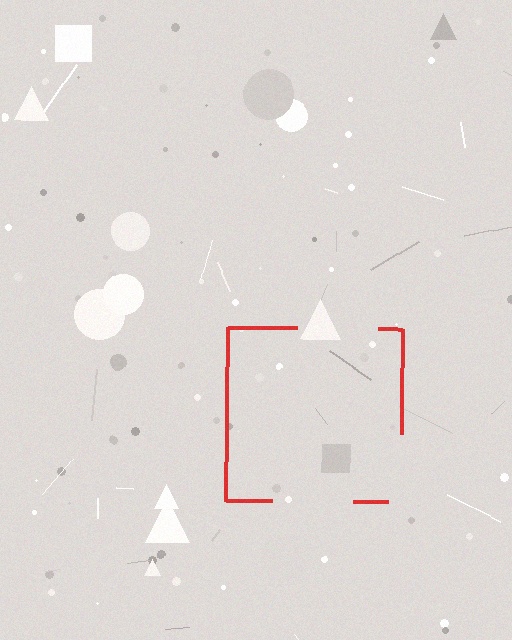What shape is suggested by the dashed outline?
The dashed outline suggests a square.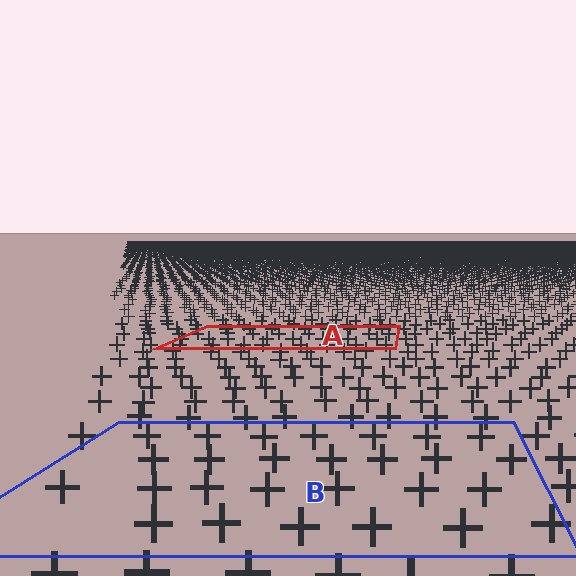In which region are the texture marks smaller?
The texture marks are smaller in region A, because it is farther away.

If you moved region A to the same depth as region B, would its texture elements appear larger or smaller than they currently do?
They would appear larger. At a closer depth, the same texture elements are projected at a bigger on-screen size.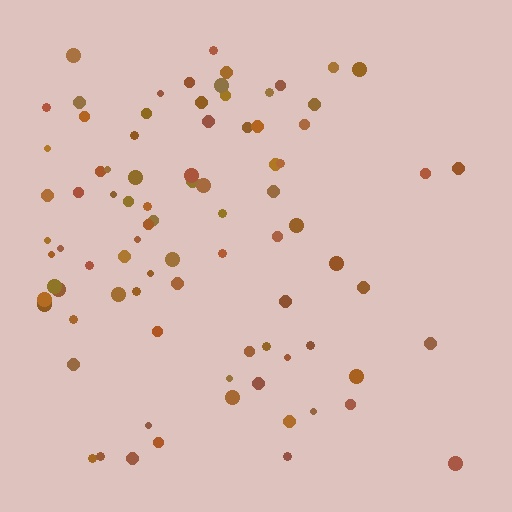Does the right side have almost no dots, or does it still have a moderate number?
Still a moderate number, just noticeably fewer than the left.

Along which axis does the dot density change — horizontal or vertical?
Horizontal.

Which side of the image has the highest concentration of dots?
The left.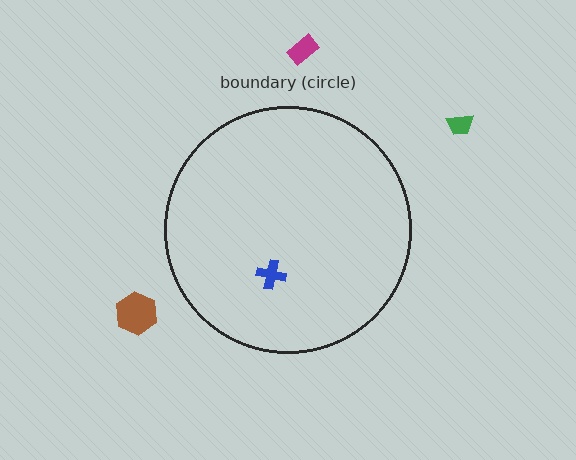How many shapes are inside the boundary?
1 inside, 3 outside.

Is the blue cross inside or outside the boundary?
Inside.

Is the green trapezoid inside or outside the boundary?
Outside.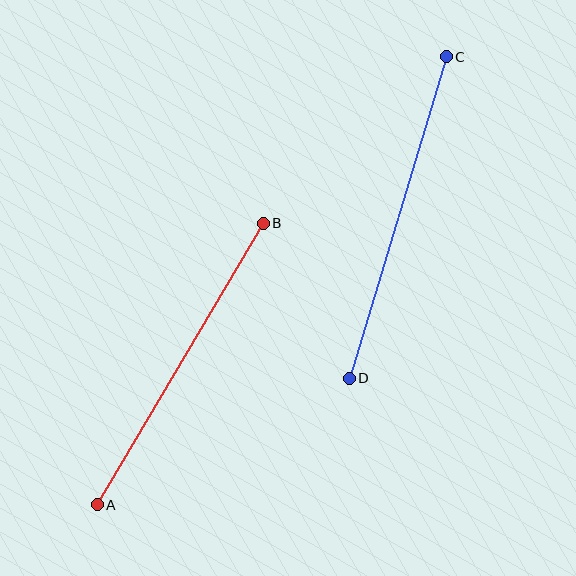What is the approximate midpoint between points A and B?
The midpoint is at approximately (180, 364) pixels.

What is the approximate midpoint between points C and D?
The midpoint is at approximately (398, 218) pixels.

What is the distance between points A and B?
The distance is approximately 327 pixels.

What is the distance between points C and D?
The distance is approximately 336 pixels.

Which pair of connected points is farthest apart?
Points C and D are farthest apart.